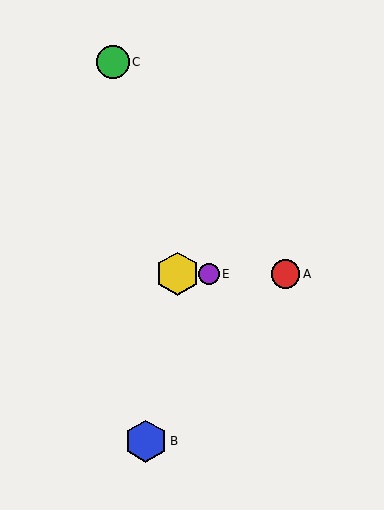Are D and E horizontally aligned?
Yes, both are at y≈274.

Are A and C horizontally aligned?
No, A is at y≈274 and C is at y≈62.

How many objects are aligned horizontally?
3 objects (A, D, E) are aligned horizontally.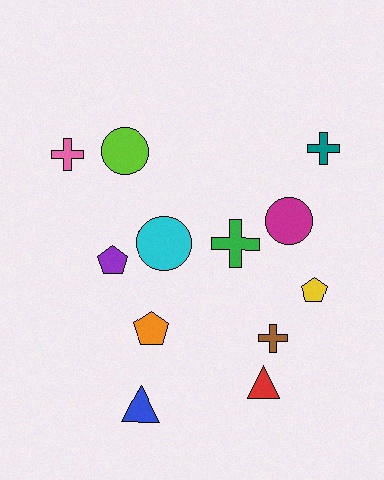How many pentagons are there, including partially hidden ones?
There are 3 pentagons.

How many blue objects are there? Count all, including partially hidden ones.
There is 1 blue object.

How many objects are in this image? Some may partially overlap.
There are 12 objects.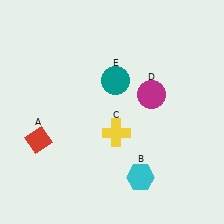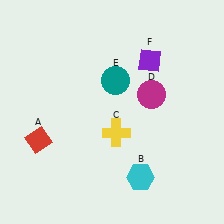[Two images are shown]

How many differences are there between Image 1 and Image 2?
There is 1 difference between the two images.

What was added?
A purple diamond (F) was added in Image 2.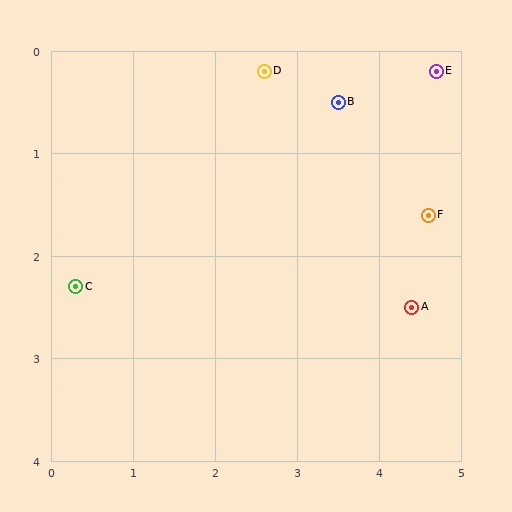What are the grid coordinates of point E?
Point E is at approximately (4.7, 0.2).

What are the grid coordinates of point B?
Point B is at approximately (3.5, 0.5).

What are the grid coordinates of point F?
Point F is at approximately (4.6, 1.6).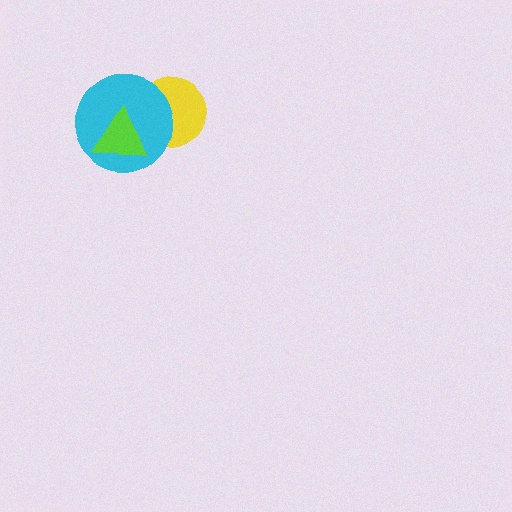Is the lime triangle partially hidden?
No, no other shape covers it.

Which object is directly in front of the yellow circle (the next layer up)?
The cyan circle is directly in front of the yellow circle.